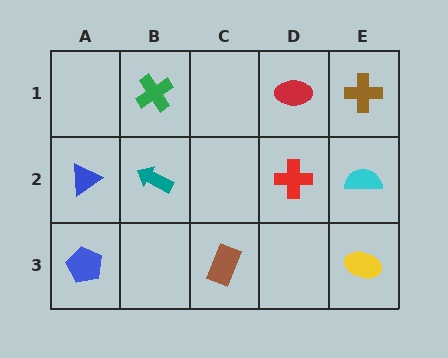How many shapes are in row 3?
3 shapes.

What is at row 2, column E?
A cyan semicircle.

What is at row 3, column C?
A brown rectangle.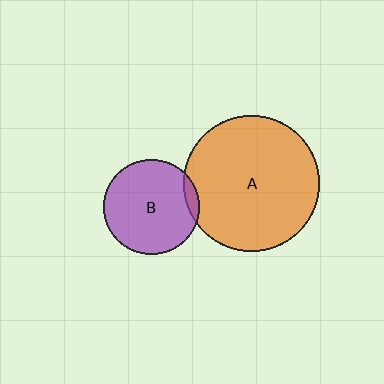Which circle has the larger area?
Circle A (orange).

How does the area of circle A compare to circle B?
Approximately 2.0 times.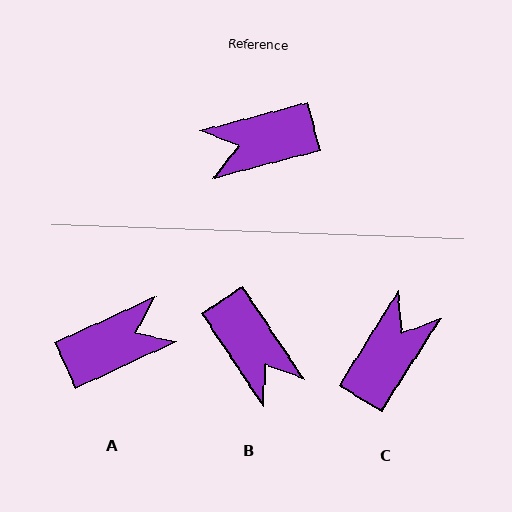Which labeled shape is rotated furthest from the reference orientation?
A, about 170 degrees away.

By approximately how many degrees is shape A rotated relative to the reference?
Approximately 170 degrees clockwise.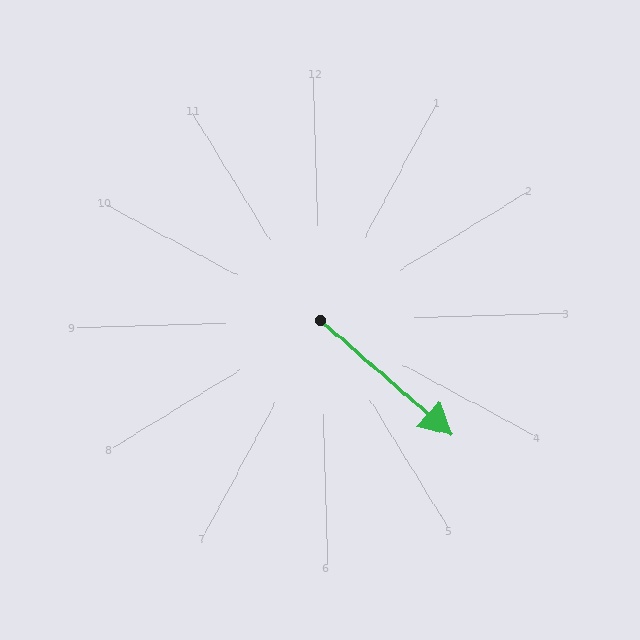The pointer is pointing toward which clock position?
Roughly 4 o'clock.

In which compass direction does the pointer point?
Southeast.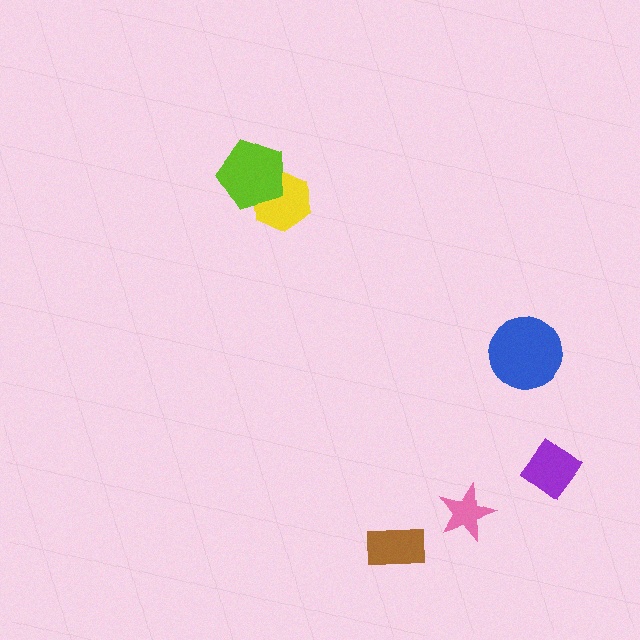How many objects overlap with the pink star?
0 objects overlap with the pink star.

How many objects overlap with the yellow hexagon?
1 object overlaps with the yellow hexagon.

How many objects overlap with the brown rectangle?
0 objects overlap with the brown rectangle.